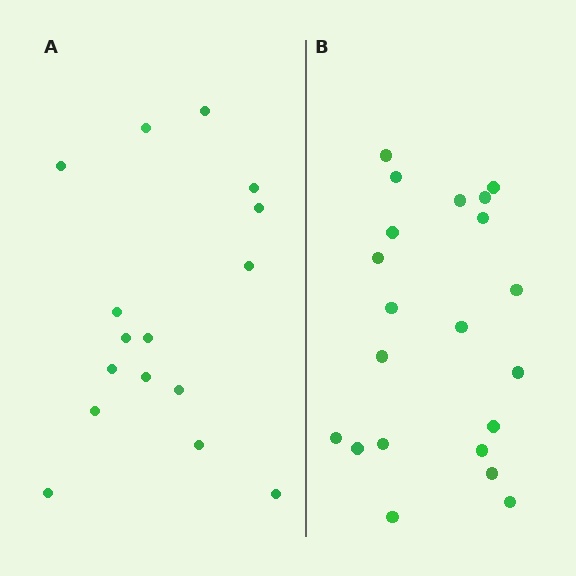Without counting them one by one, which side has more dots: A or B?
Region B (the right region) has more dots.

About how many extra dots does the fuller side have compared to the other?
Region B has about 5 more dots than region A.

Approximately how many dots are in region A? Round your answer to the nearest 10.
About 20 dots. (The exact count is 16, which rounds to 20.)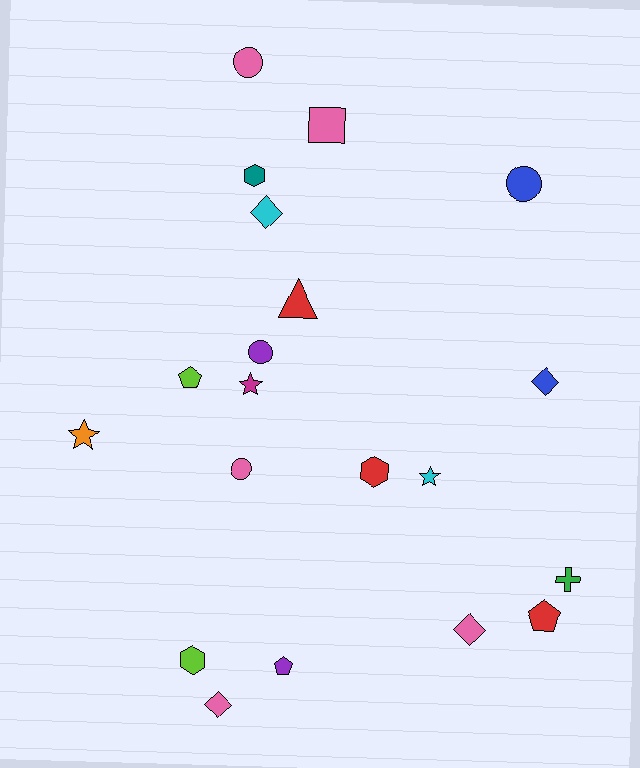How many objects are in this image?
There are 20 objects.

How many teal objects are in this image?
There is 1 teal object.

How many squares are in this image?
There is 1 square.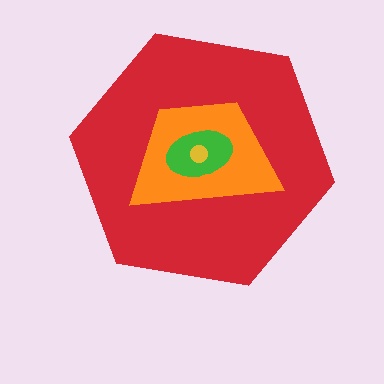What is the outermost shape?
The red hexagon.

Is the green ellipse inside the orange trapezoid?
Yes.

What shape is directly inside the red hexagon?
The orange trapezoid.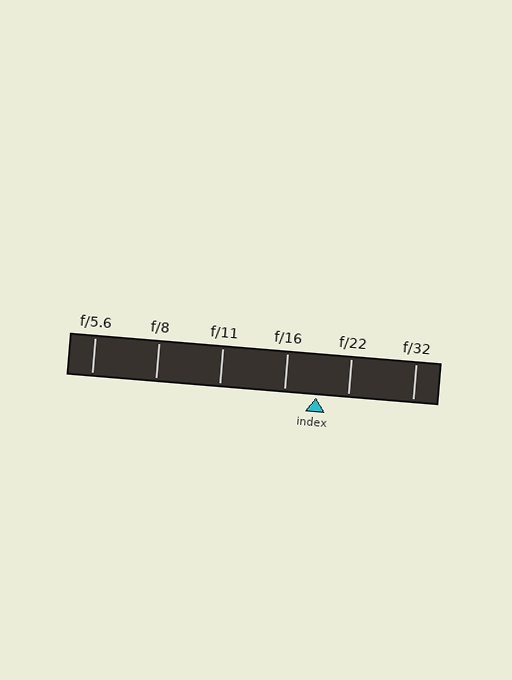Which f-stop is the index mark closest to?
The index mark is closest to f/22.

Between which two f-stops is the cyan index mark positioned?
The index mark is between f/16 and f/22.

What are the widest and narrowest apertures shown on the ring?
The widest aperture shown is f/5.6 and the narrowest is f/32.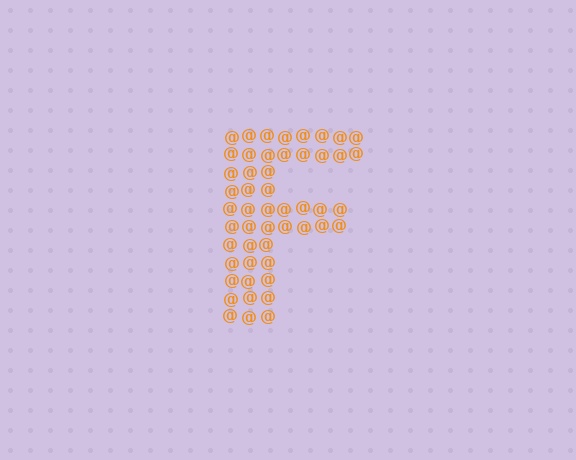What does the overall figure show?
The overall figure shows the letter F.